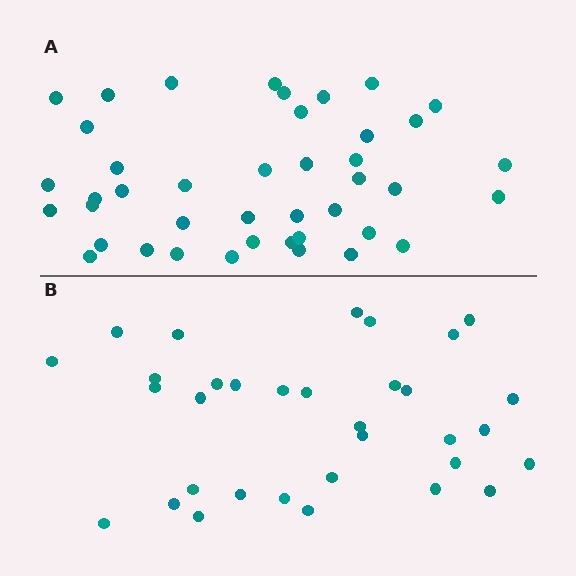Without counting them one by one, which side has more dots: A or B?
Region A (the top region) has more dots.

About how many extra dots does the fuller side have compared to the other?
Region A has roughly 8 or so more dots than region B.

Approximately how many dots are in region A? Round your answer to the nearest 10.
About 40 dots. (The exact count is 42, which rounds to 40.)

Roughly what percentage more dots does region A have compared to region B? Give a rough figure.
About 25% more.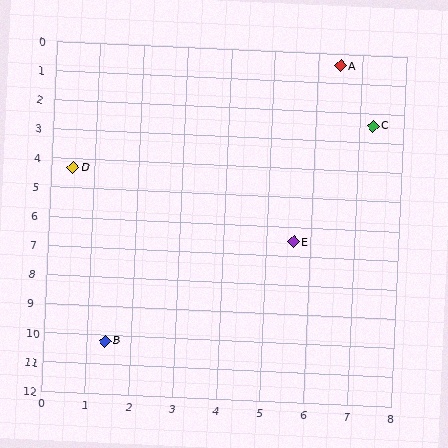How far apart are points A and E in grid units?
Points A and E are about 6.2 grid units apart.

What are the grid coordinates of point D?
Point D is at approximately (0.5, 4.3).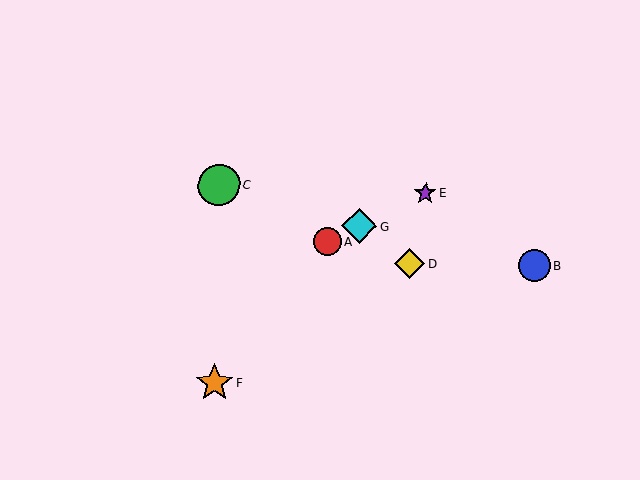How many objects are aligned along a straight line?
3 objects (A, E, G) are aligned along a straight line.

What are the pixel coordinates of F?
Object F is at (214, 383).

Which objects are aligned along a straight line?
Objects A, E, G are aligned along a straight line.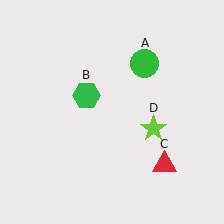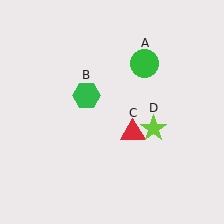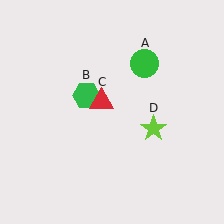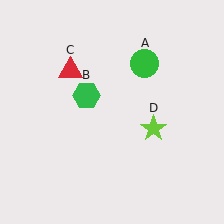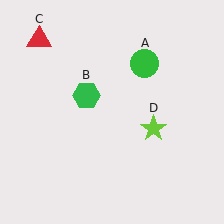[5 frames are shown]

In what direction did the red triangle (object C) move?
The red triangle (object C) moved up and to the left.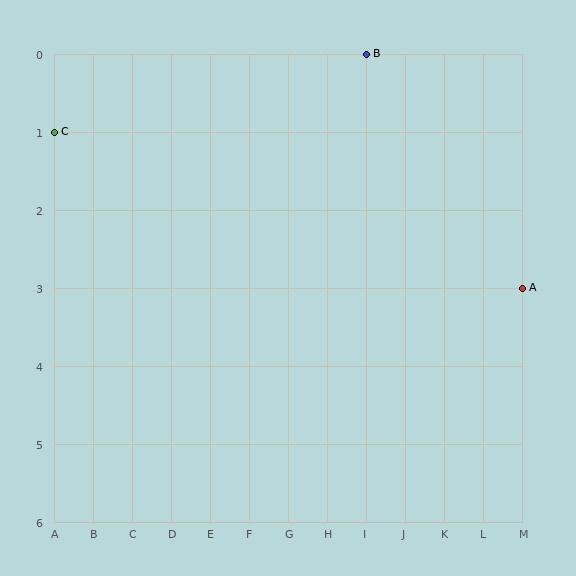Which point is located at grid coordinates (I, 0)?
Point B is at (I, 0).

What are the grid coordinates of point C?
Point C is at grid coordinates (A, 1).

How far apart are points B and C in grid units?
Points B and C are 8 columns and 1 row apart (about 8.1 grid units diagonally).